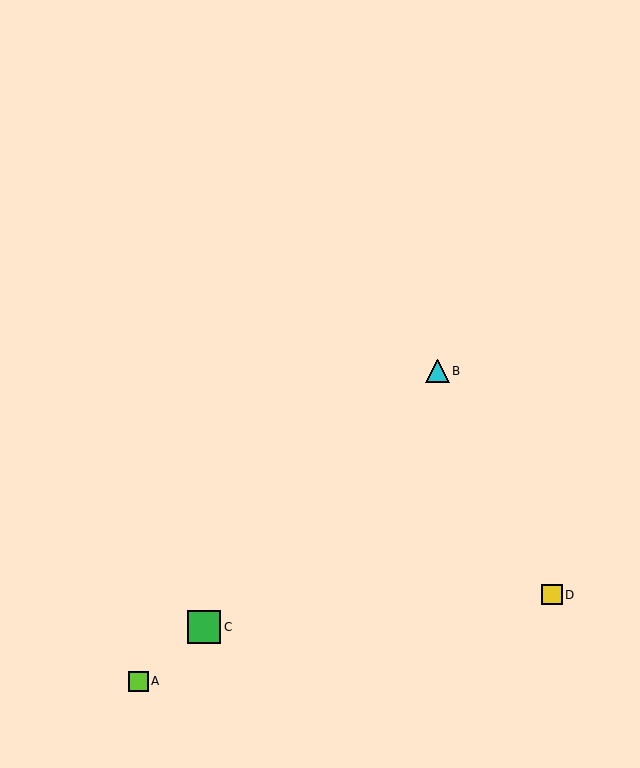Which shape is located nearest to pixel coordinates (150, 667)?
The lime square (labeled A) at (138, 681) is nearest to that location.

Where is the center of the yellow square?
The center of the yellow square is at (552, 595).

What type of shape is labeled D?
Shape D is a yellow square.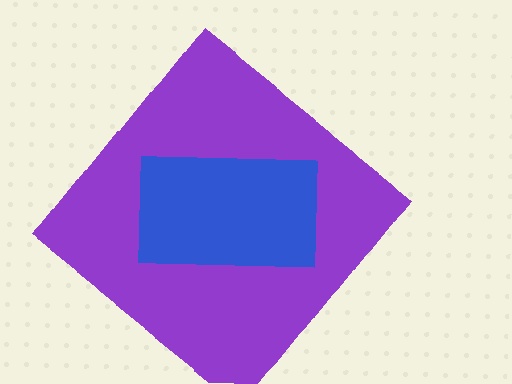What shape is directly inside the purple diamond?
The blue rectangle.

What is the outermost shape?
The purple diamond.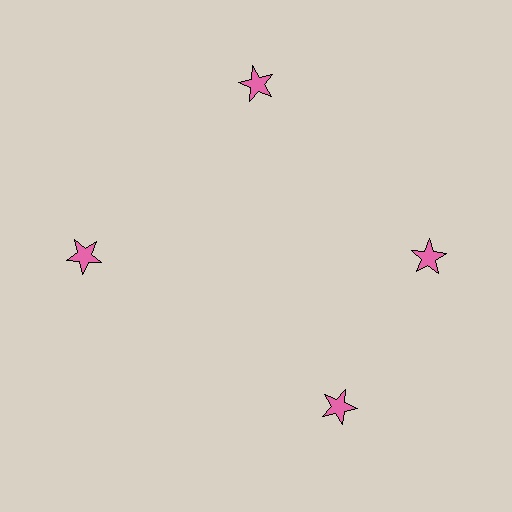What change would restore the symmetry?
The symmetry would be restored by rotating it back into even spacing with its neighbors so that all 4 stars sit at equal angles and equal distance from the center.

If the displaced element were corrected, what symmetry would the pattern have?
It would have 4-fold rotational symmetry — the pattern would map onto itself every 90 degrees.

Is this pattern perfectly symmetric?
No. The 4 pink stars are arranged in a ring, but one element near the 6 o'clock position is rotated out of alignment along the ring, breaking the 4-fold rotational symmetry.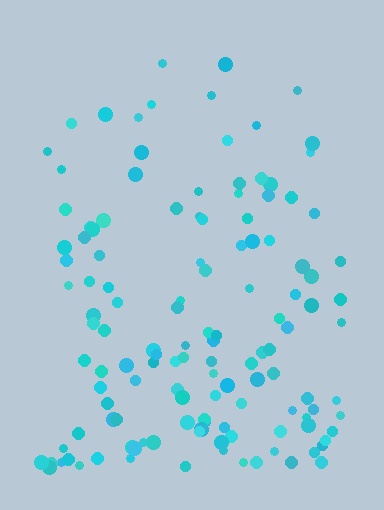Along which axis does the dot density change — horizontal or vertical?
Vertical.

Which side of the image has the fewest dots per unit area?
The top.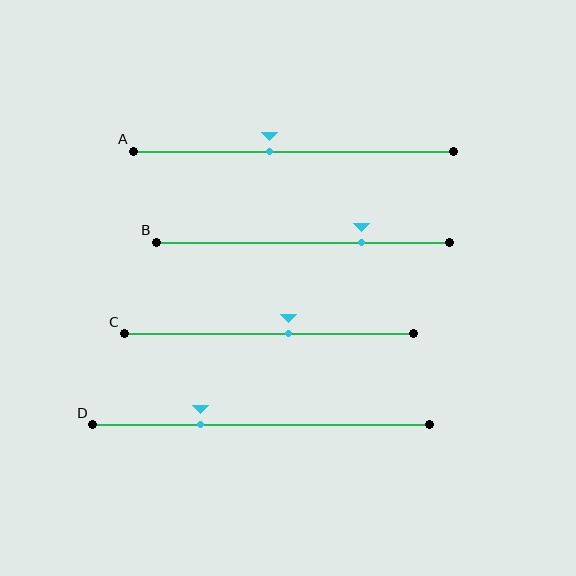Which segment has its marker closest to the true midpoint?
Segment C has its marker closest to the true midpoint.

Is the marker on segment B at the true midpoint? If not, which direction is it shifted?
No, the marker on segment B is shifted to the right by about 20% of the segment length.